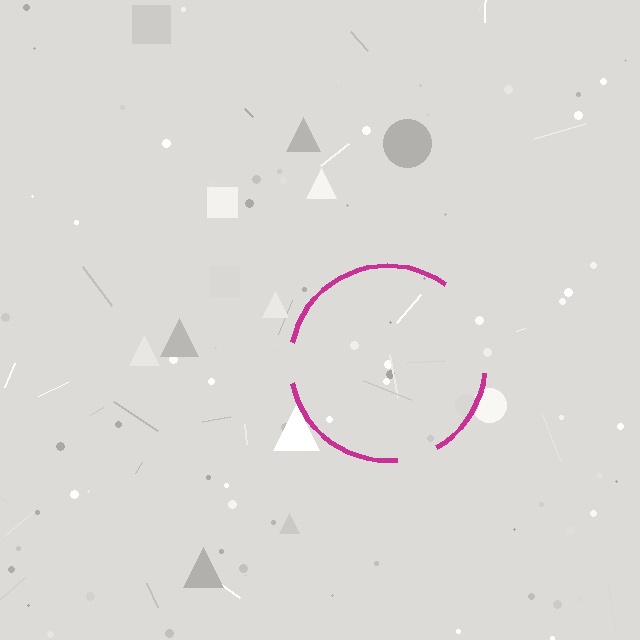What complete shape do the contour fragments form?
The contour fragments form a circle.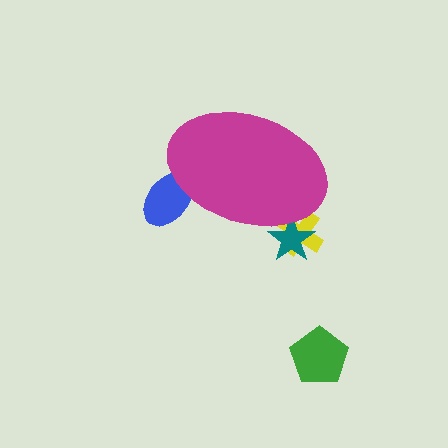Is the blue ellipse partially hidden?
Yes, the blue ellipse is partially hidden behind the magenta ellipse.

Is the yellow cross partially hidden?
Yes, the yellow cross is partially hidden behind the magenta ellipse.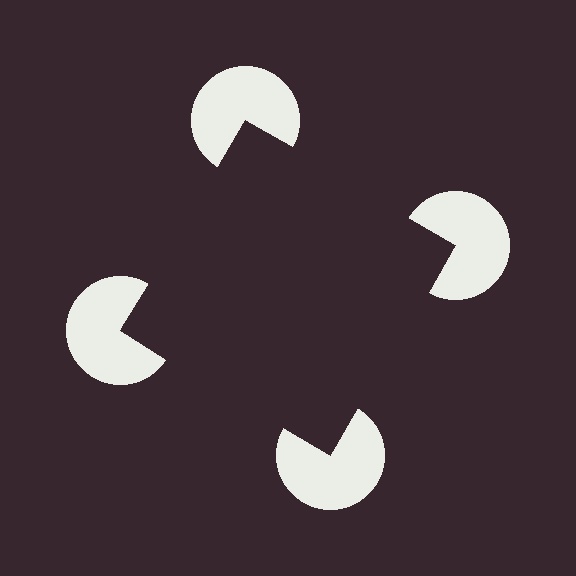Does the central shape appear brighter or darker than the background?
It typically appears slightly darker than the background, even though no actual brightness change is drawn.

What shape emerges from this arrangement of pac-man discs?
An illusory square — its edges are inferred from the aligned wedge cuts in the pac-man discs, not physically drawn.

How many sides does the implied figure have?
4 sides.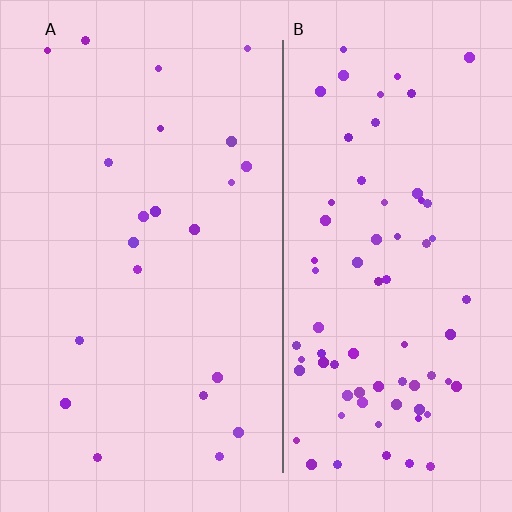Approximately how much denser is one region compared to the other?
Approximately 3.5× — region B over region A.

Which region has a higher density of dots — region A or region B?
B (the right).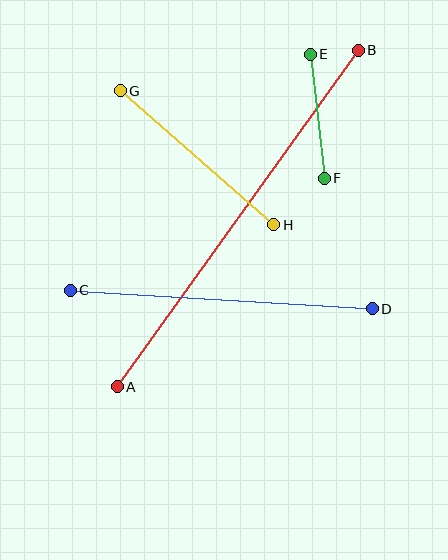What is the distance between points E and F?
The distance is approximately 125 pixels.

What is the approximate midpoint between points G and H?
The midpoint is at approximately (197, 158) pixels.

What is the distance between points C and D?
The distance is approximately 303 pixels.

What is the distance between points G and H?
The distance is approximately 204 pixels.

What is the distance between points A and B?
The distance is approximately 414 pixels.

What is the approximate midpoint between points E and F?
The midpoint is at approximately (317, 116) pixels.